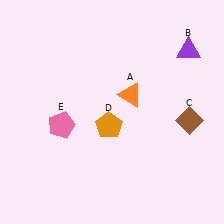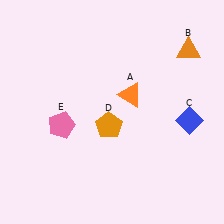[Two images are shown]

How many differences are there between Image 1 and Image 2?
There are 2 differences between the two images.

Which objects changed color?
B changed from purple to orange. C changed from brown to blue.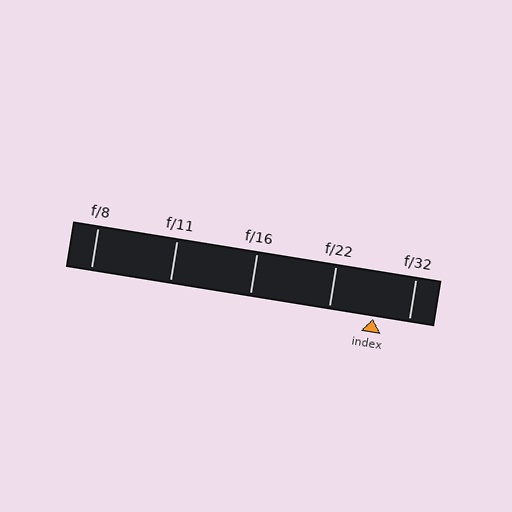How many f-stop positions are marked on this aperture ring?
There are 5 f-stop positions marked.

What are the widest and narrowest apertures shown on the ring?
The widest aperture shown is f/8 and the narrowest is f/32.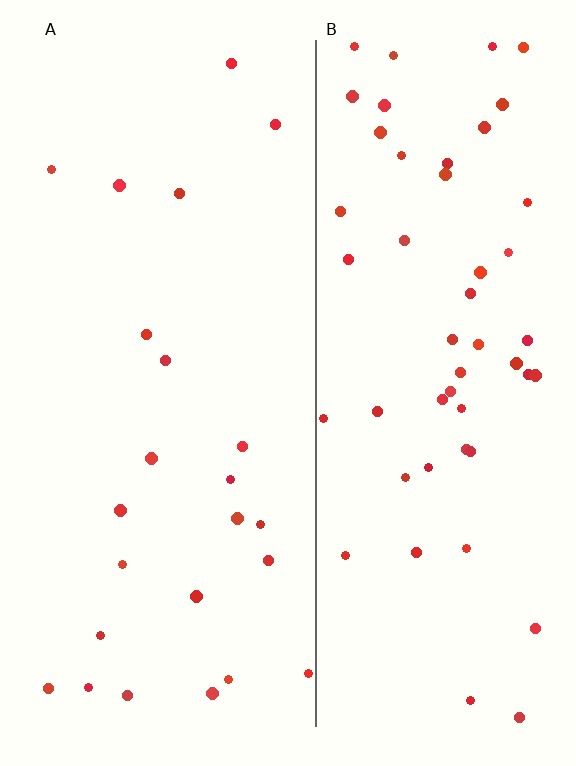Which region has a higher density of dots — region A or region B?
B (the right).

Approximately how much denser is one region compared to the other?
Approximately 2.2× — region B over region A.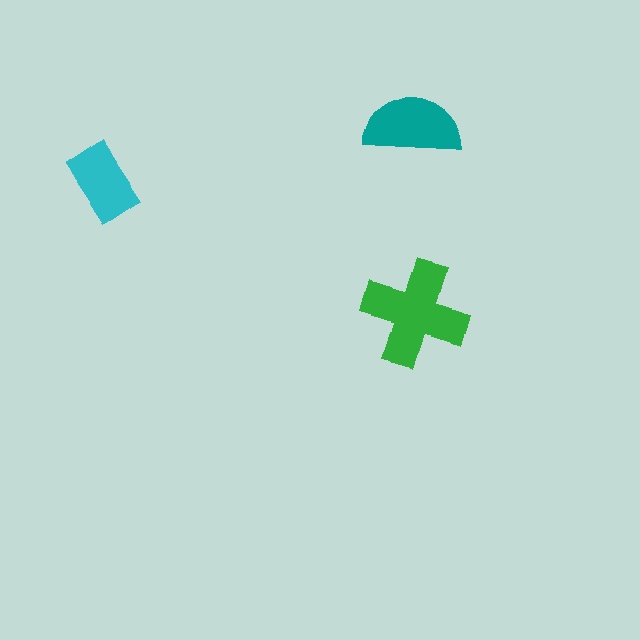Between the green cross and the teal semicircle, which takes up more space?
The green cross.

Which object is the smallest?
The cyan rectangle.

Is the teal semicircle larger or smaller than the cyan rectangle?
Larger.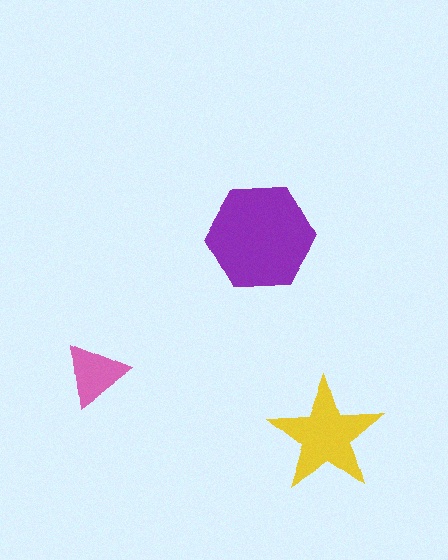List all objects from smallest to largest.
The pink triangle, the yellow star, the purple hexagon.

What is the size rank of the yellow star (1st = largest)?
2nd.